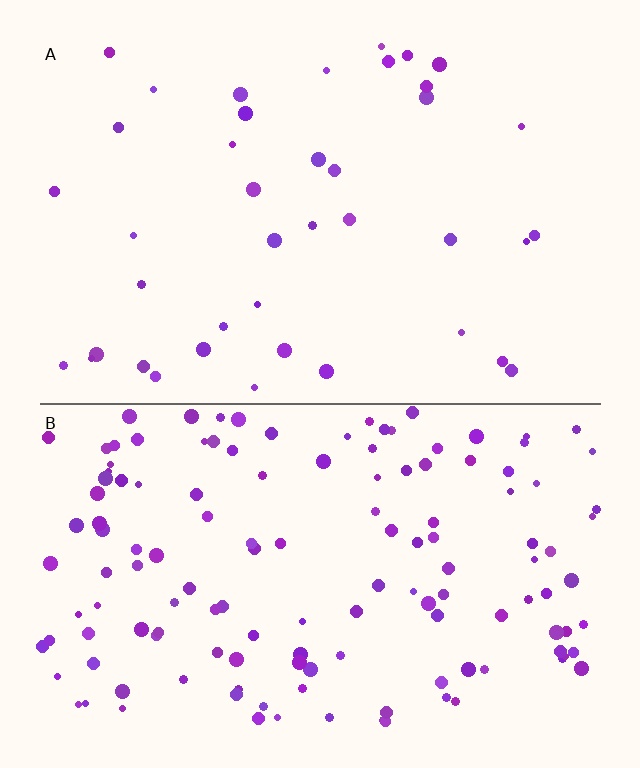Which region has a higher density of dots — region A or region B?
B (the bottom).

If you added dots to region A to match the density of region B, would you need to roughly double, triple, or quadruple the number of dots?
Approximately triple.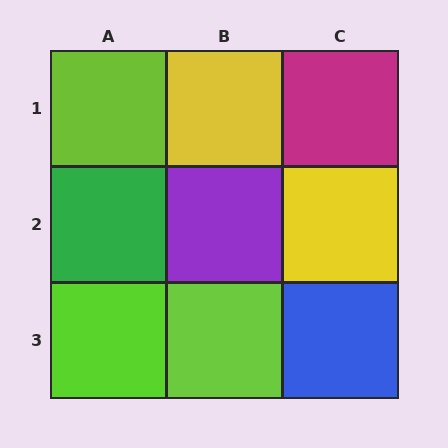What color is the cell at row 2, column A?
Green.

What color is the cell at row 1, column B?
Yellow.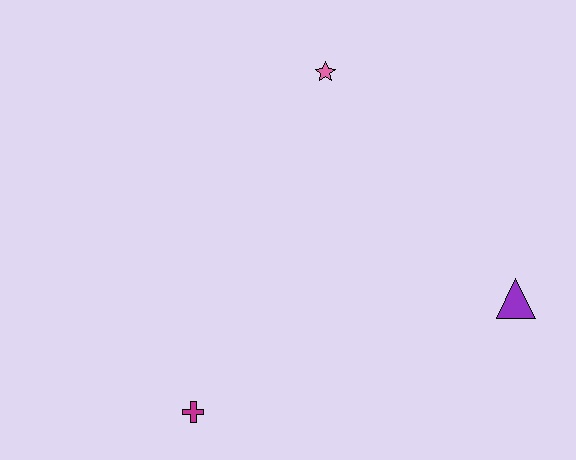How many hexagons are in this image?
There are no hexagons.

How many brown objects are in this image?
There are no brown objects.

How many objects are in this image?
There are 3 objects.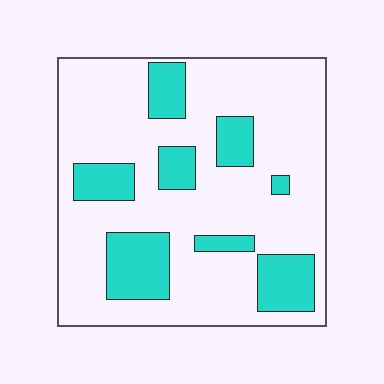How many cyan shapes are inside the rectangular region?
8.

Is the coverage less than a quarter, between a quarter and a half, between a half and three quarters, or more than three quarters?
Less than a quarter.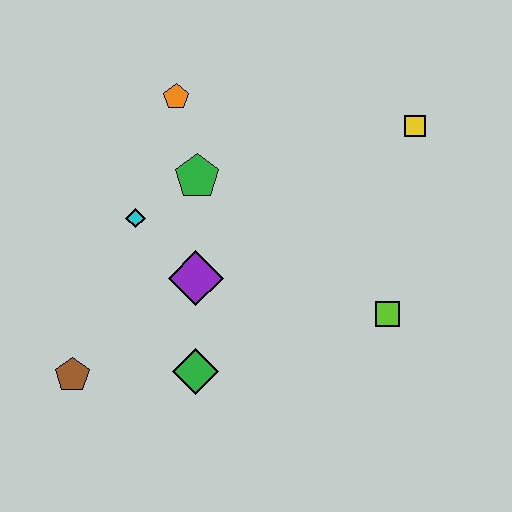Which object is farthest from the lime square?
The brown pentagon is farthest from the lime square.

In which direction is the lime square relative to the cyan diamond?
The lime square is to the right of the cyan diamond.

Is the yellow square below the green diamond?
No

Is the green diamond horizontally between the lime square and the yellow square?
No